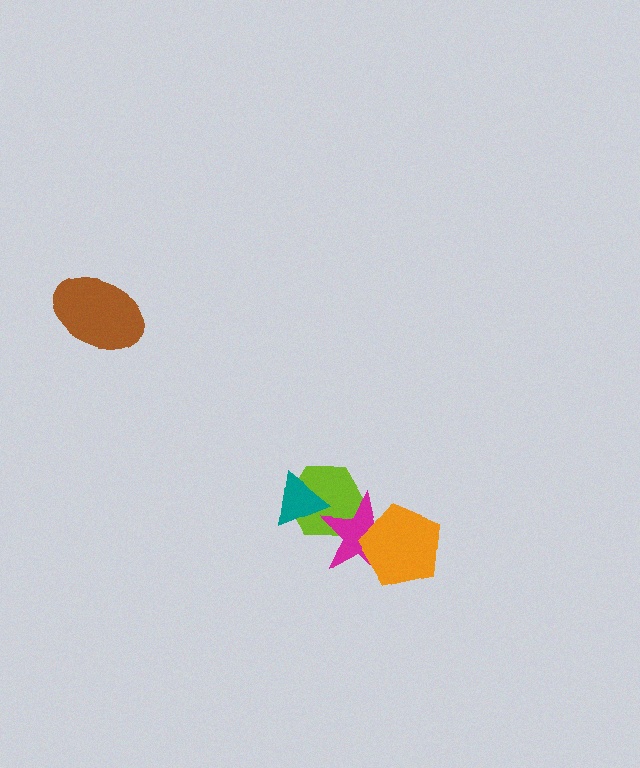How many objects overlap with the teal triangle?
1 object overlaps with the teal triangle.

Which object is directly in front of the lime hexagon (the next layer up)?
The magenta star is directly in front of the lime hexagon.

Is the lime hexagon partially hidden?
Yes, it is partially covered by another shape.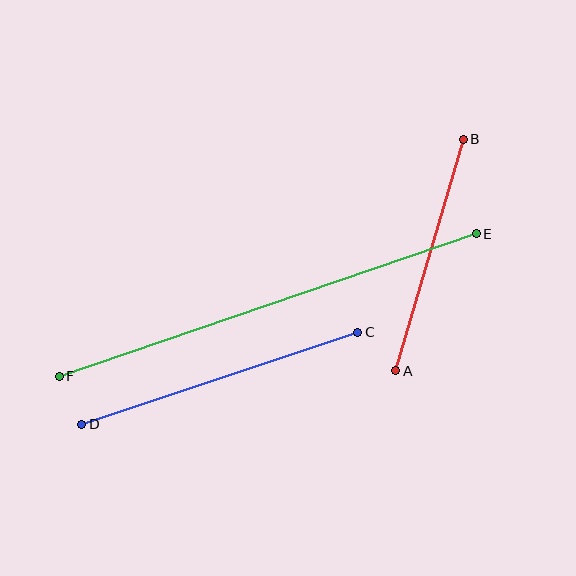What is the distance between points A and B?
The distance is approximately 241 pixels.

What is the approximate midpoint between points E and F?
The midpoint is at approximately (268, 305) pixels.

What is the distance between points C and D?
The distance is approximately 291 pixels.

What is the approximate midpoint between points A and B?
The midpoint is at approximately (430, 255) pixels.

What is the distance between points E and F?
The distance is approximately 440 pixels.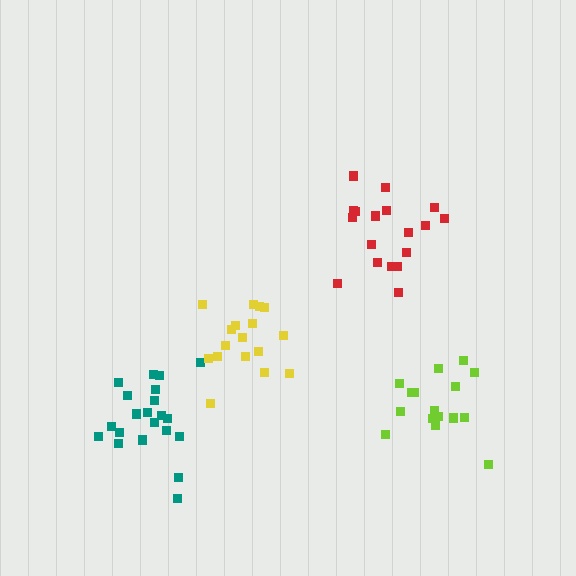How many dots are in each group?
Group 1: 18 dots, Group 2: 16 dots, Group 3: 21 dots, Group 4: 17 dots (72 total).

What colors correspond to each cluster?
The clusters are colored: red, lime, teal, yellow.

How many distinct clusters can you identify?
There are 4 distinct clusters.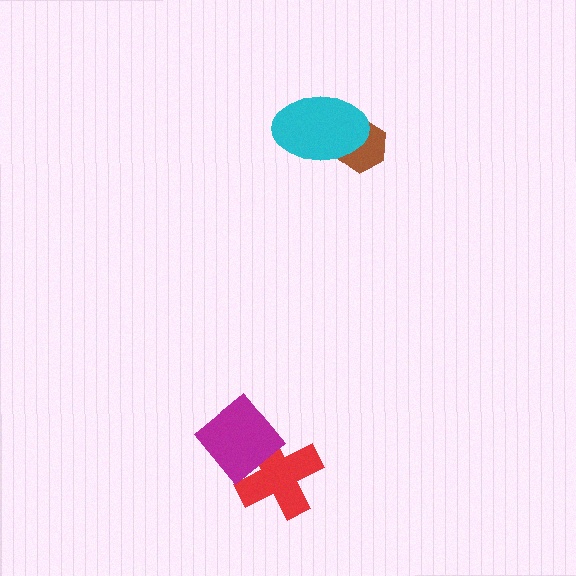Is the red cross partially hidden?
Yes, it is partially covered by another shape.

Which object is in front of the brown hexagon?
The cyan ellipse is in front of the brown hexagon.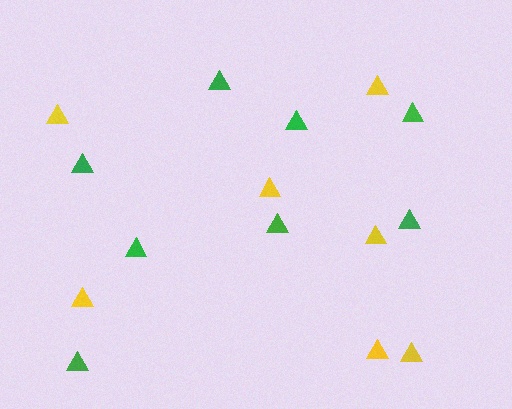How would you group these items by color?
There are 2 groups: one group of green triangles (8) and one group of yellow triangles (7).